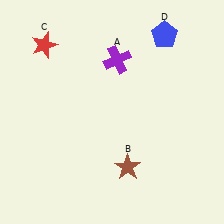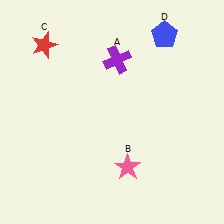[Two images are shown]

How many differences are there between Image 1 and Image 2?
There is 1 difference between the two images.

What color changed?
The star (B) changed from brown in Image 1 to pink in Image 2.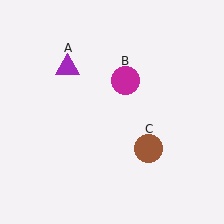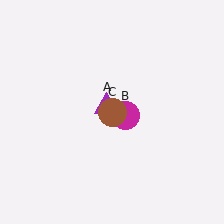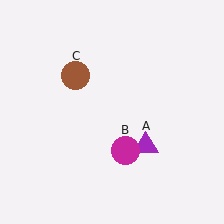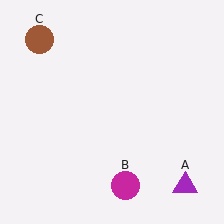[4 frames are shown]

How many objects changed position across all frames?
3 objects changed position: purple triangle (object A), magenta circle (object B), brown circle (object C).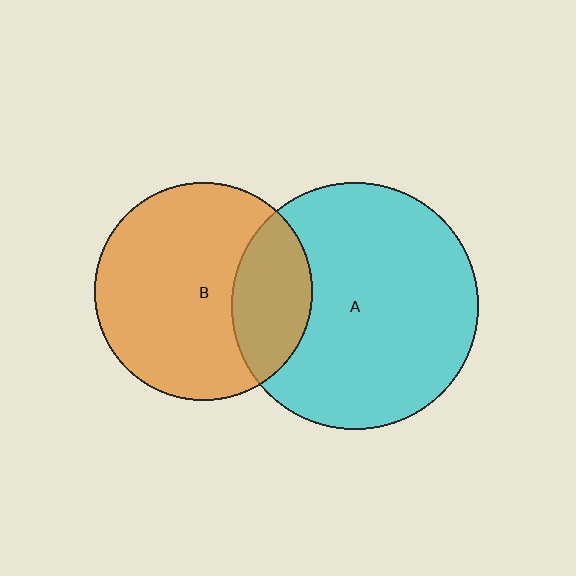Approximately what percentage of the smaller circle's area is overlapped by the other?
Approximately 25%.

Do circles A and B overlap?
Yes.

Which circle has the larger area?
Circle A (cyan).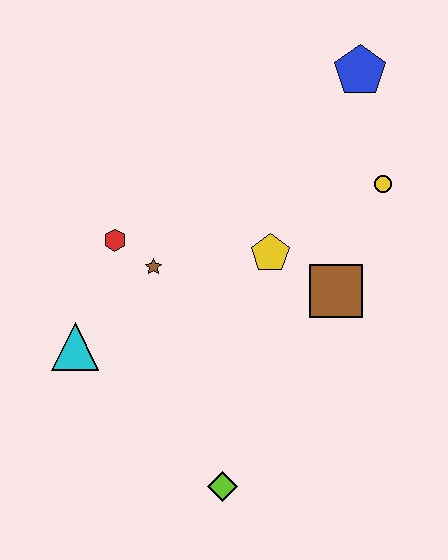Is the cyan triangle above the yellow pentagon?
No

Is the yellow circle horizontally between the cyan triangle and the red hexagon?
No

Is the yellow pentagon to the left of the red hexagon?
No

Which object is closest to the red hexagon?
The brown star is closest to the red hexagon.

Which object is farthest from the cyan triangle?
The blue pentagon is farthest from the cyan triangle.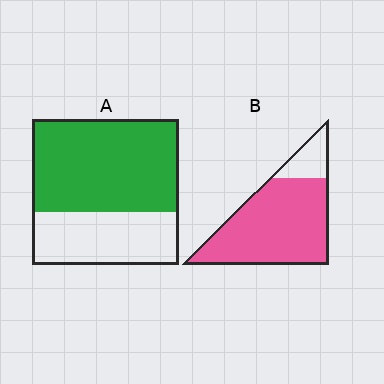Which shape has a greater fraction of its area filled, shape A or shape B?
Shape B.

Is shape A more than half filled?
Yes.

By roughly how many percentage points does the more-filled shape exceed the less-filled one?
By roughly 20 percentage points (B over A).